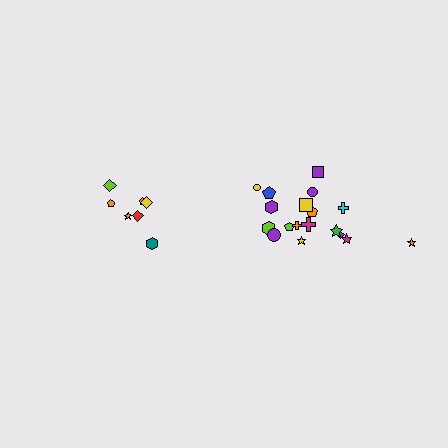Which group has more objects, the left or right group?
The right group.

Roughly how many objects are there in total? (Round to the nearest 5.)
Roughly 25 objects in total.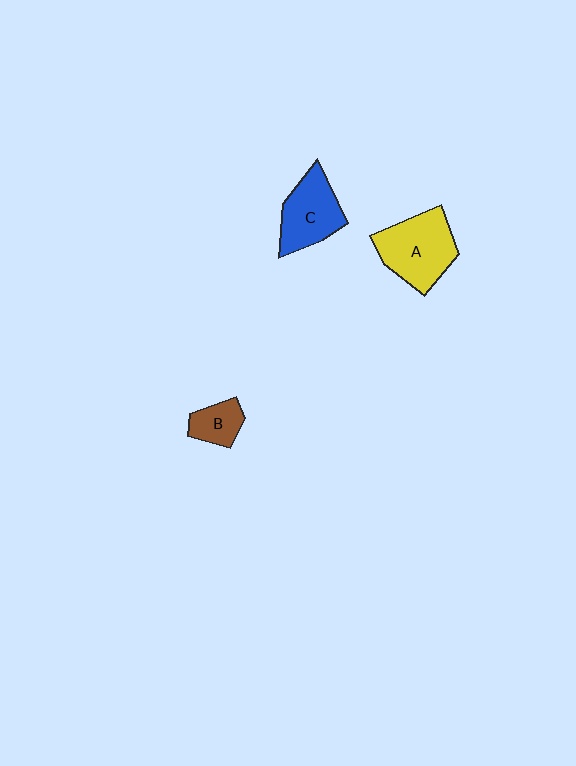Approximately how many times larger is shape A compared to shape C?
Approximately 1.2 times.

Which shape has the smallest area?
Shape B (brown).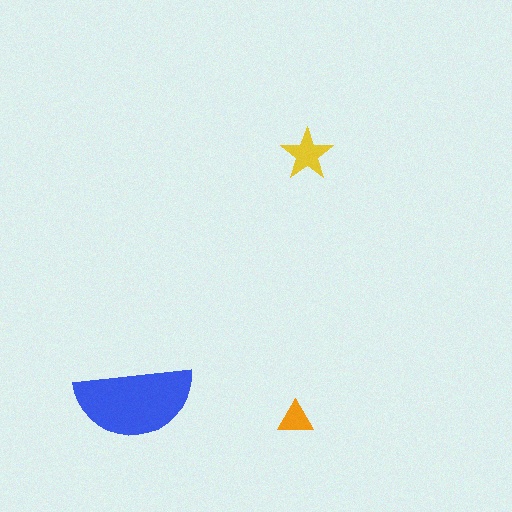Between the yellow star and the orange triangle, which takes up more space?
The yellow star.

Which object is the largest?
The blue semicircle.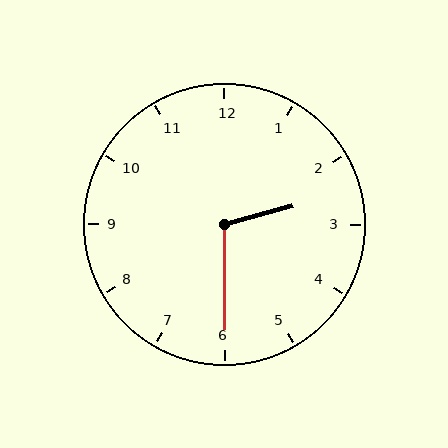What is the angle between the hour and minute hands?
Approximately 105 degrees.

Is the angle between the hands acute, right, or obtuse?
It is obtuse.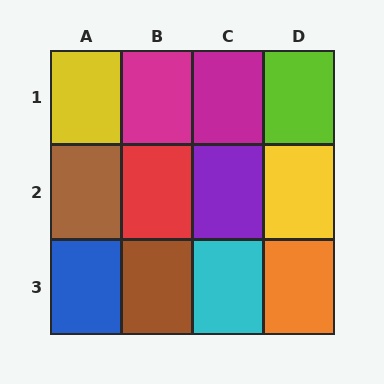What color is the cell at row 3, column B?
Brown.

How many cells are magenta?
2 cells are magenta.